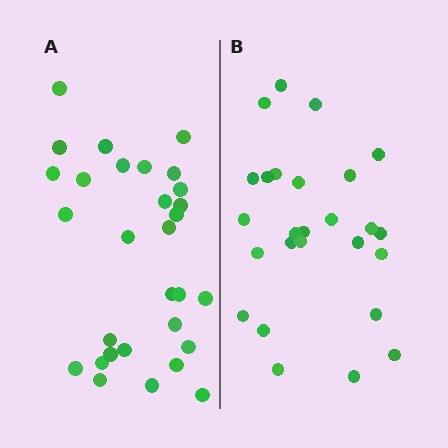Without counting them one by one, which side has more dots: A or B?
Region A (the left region) has more dots.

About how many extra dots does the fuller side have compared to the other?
Region A has about 4 more dots than region B.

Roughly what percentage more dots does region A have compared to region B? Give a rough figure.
About 15% more.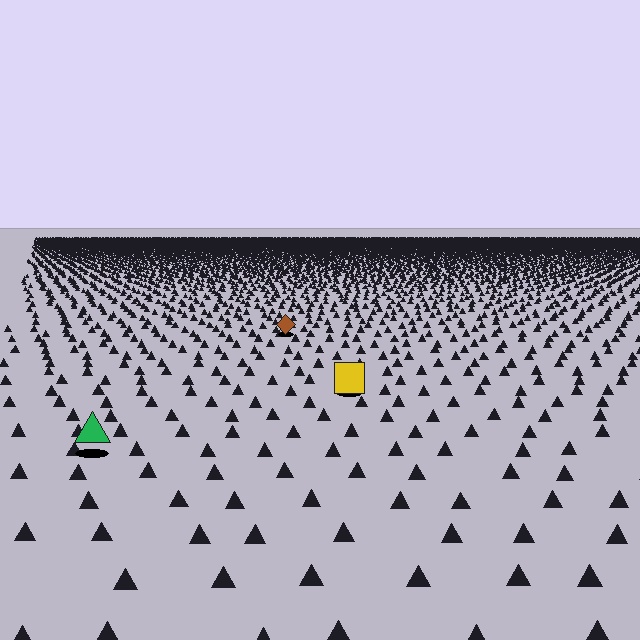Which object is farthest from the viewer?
The brown diamond is farthest from the viewer. It appears smaller and the ground texture around it is denser.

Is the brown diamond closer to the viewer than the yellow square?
No. The yellow square is closer — you can tell from the texture gradient: the ground texture is coarser near it.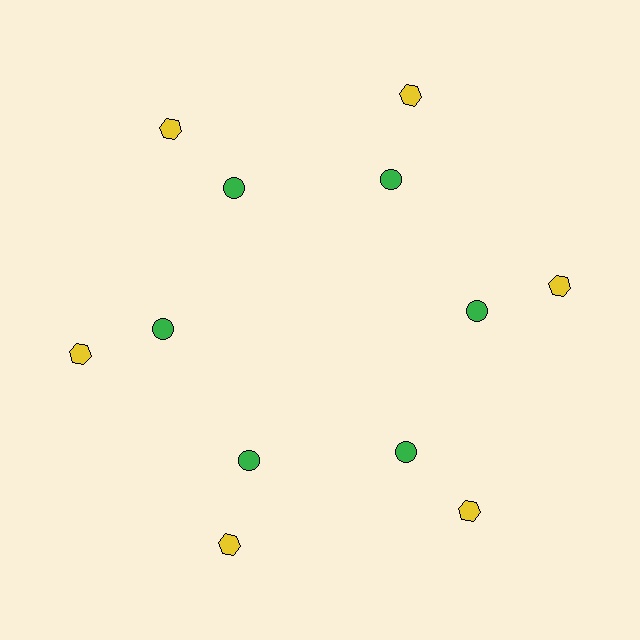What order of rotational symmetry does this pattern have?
This pattern has 6-fold rotational symmetry.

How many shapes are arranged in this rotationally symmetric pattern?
There are 12 shapes, arranged in 6 groups of 2.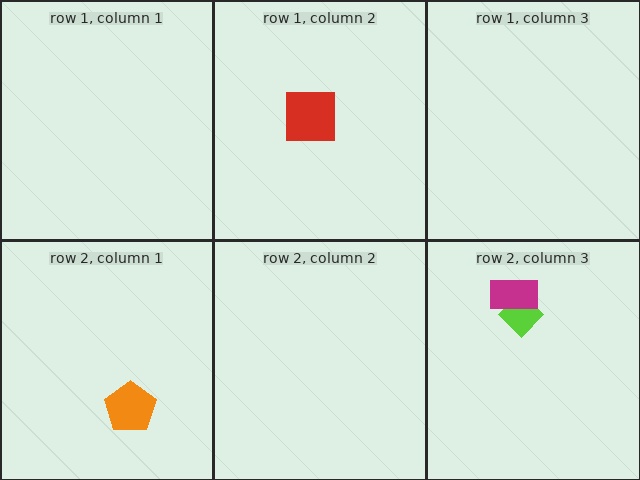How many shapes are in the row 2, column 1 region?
1.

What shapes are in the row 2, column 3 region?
The lime diamond, the magenta rectangle.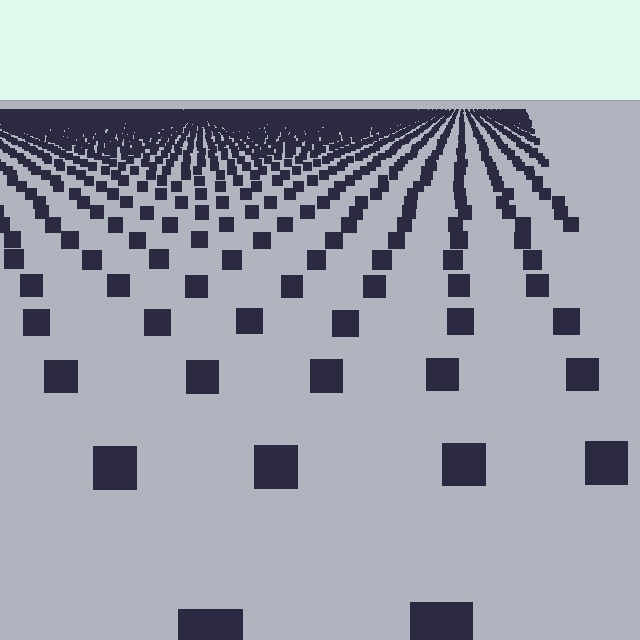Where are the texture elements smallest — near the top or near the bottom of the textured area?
Near the top.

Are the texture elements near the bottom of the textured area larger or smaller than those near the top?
Larger. Near the bottom, elements are closer to the viewer and appear at a bigger on-screen size.